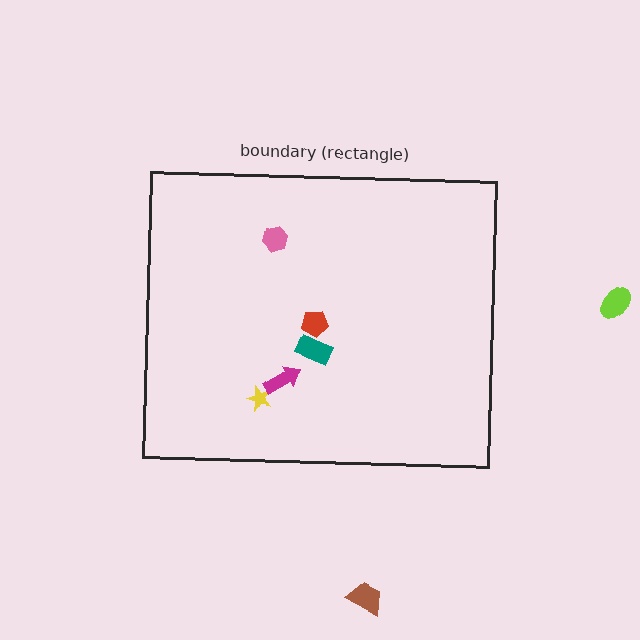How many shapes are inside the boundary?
5 inside, 2 outside.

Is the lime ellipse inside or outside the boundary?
Outside.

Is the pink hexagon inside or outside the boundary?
Inside.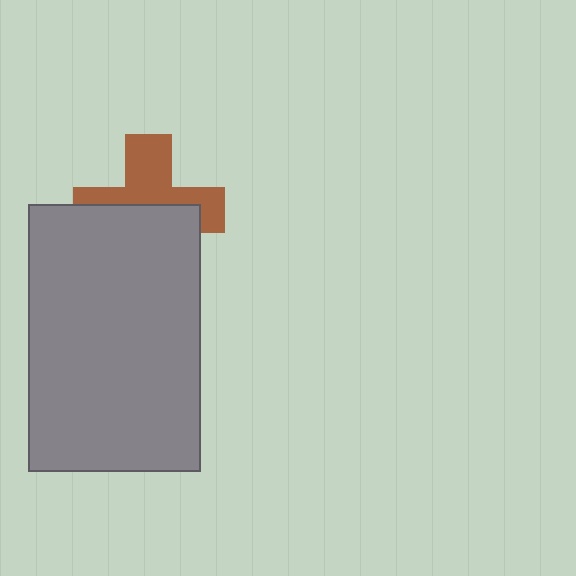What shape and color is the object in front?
The object in front is a gray rectangle.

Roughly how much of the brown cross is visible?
About half of it is visible (roughly 47%).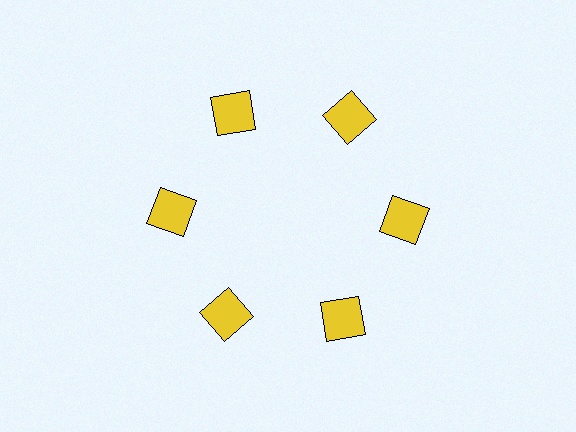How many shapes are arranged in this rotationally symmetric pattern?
There are 6 shapes, arranged in 6 groups of 1.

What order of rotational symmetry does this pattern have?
This pattern has 6-fold rotational symmetry.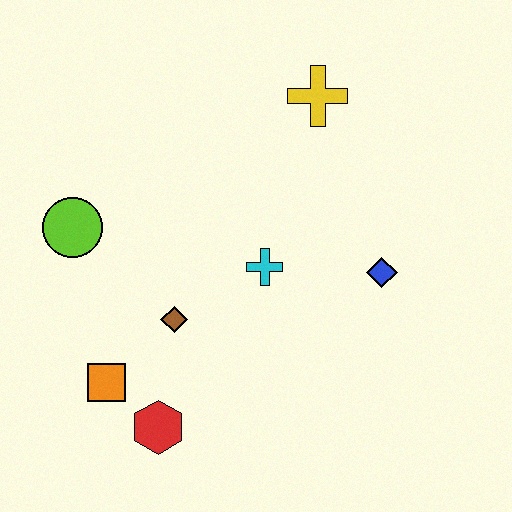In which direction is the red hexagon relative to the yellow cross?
The red hexagon is below the yellow cross.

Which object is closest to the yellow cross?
The cyan cross is closest to the yellow cross.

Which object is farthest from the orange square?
The yellow cross is farthest from the orange square.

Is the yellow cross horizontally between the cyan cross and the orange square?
No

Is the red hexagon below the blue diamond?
Yes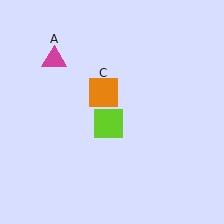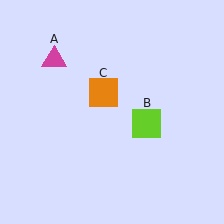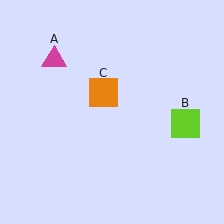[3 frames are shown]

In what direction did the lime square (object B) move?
The lime square (object B) moved right.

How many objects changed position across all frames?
1 object changed position: lime square (object B).